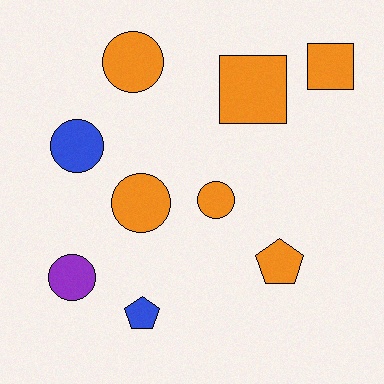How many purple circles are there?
There is 1 purple circle.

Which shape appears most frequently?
Circle, with 5 objects.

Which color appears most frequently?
Orange, with 6 objects.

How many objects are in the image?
There are 9 objects.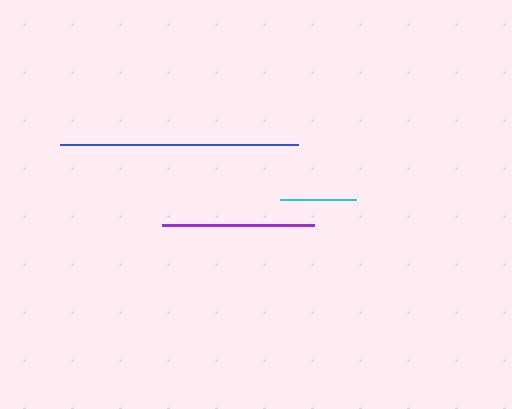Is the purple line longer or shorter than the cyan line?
The purple line is longer than the cyan line.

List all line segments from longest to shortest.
From longest to shortest: blue, purple, cyan.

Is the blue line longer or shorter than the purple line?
The blue line is longer than the purple line.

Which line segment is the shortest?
The cyan line is the shortest at approximately 76 pixels.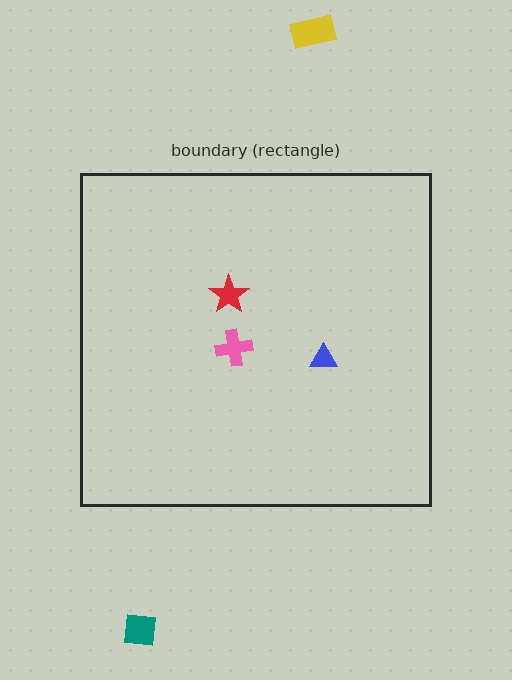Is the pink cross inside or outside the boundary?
Inside.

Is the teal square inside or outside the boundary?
Outside.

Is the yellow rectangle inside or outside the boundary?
Outside.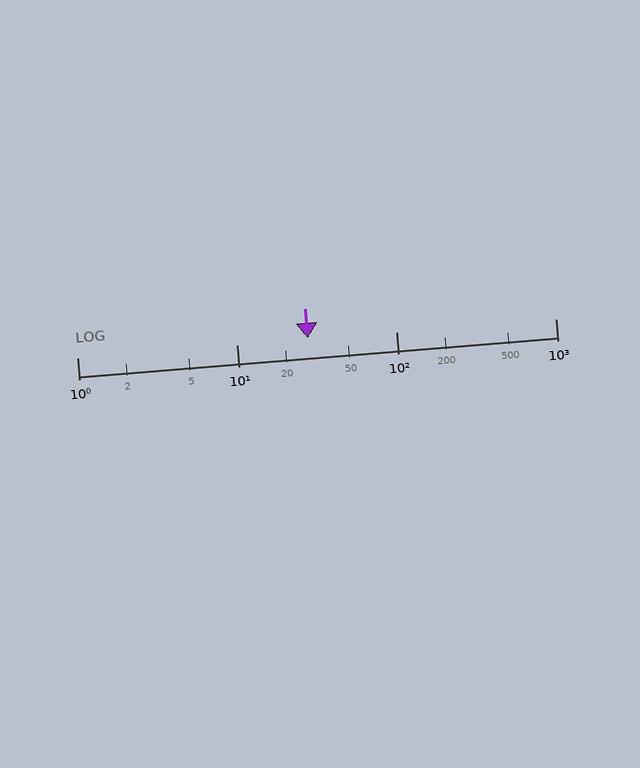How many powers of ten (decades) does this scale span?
The scale spans 3 decades, from 1 to 1000.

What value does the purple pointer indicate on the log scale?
The pointer indicates approximately 28.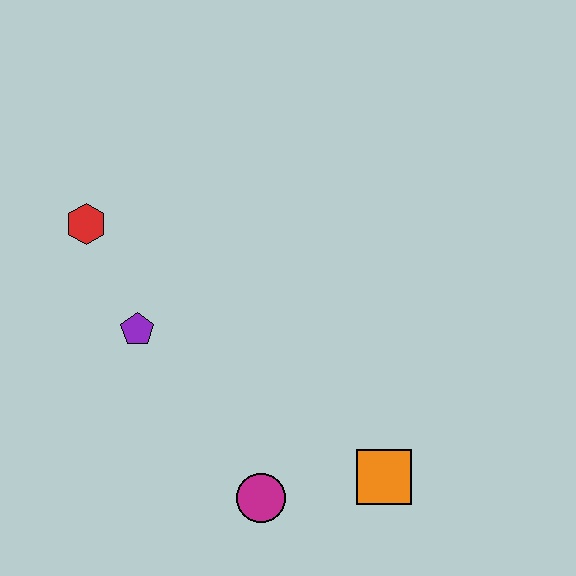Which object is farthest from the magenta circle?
The red hexagon is farthest from the magenta circle.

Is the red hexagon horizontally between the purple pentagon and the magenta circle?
No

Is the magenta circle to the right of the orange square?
No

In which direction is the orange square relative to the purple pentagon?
The orange square is to the right of the purple pentagon.